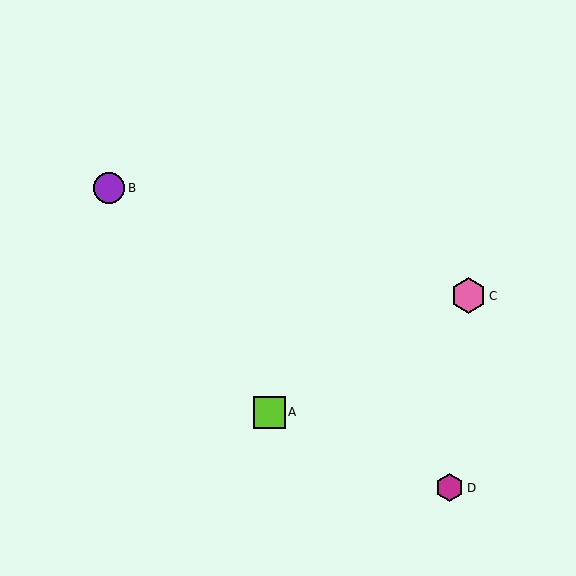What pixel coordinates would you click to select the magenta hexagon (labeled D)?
Click at (450, 488) to select the magenta hexagon D.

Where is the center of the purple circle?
The center of the purple circle is at (109, 188).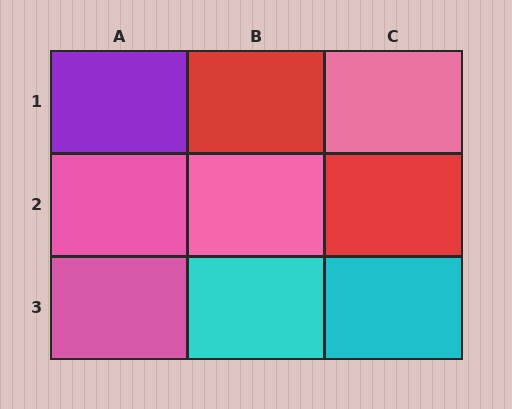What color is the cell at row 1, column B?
Red.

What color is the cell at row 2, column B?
Pink.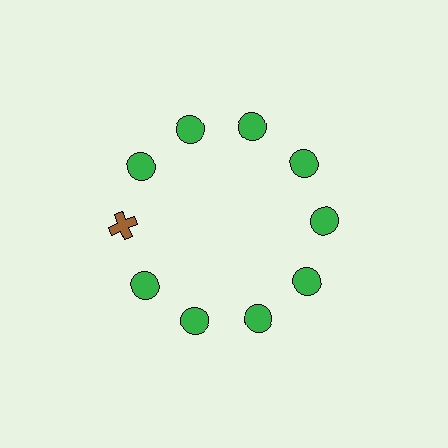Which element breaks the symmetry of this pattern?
The brown cross at roughly the 9 o'clock position breaks the symmetry. All other shapes are green circles.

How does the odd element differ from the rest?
It differs in both color (brown instead of green) and shape (cross instead of circle).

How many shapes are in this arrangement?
There are 10 shapes arranged in a ring pattern.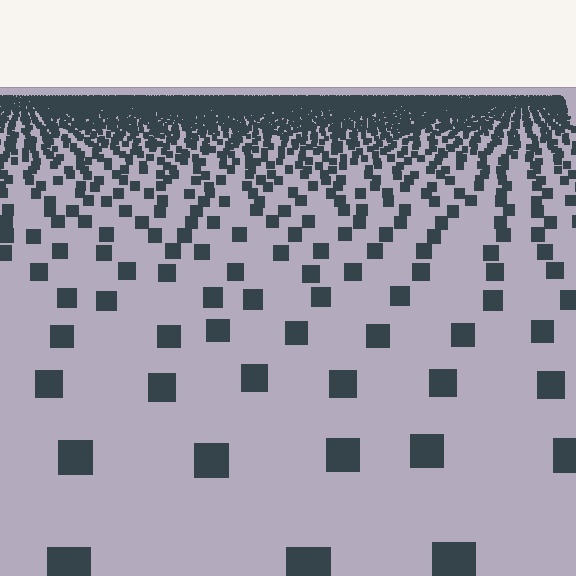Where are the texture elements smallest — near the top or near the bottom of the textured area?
Near the top.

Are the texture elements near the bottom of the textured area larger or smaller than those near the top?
Larger. Near the bottom, elements are closer to the viewer and appear at a bigger on-screen size.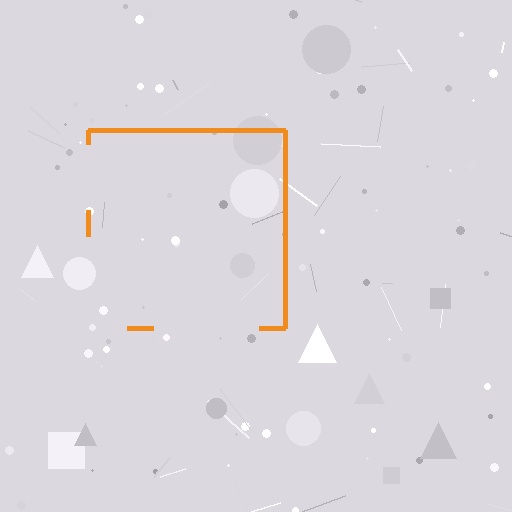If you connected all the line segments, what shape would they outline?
They would outline a square.